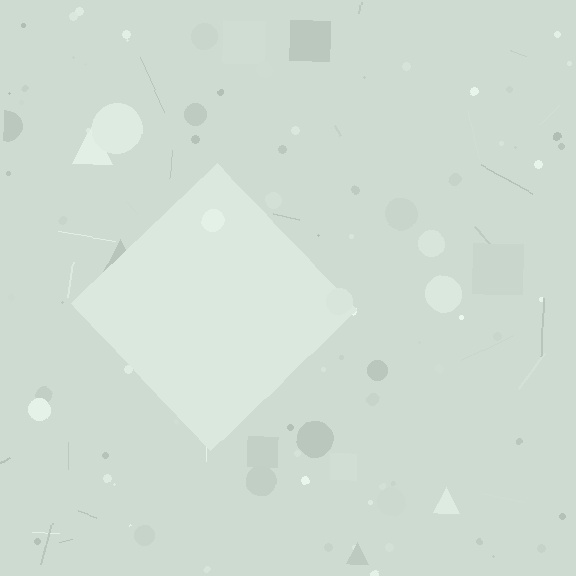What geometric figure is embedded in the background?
A diamond is embedded in the background.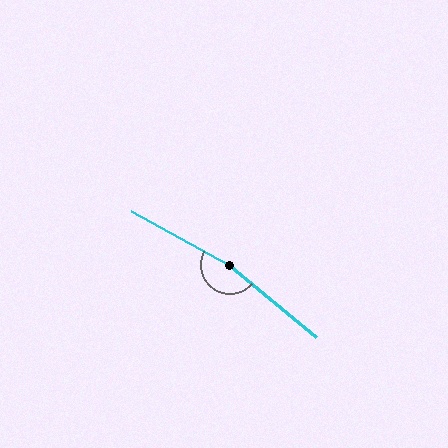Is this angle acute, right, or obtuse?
It is obtuse.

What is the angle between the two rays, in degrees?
Approximately 169 degrees.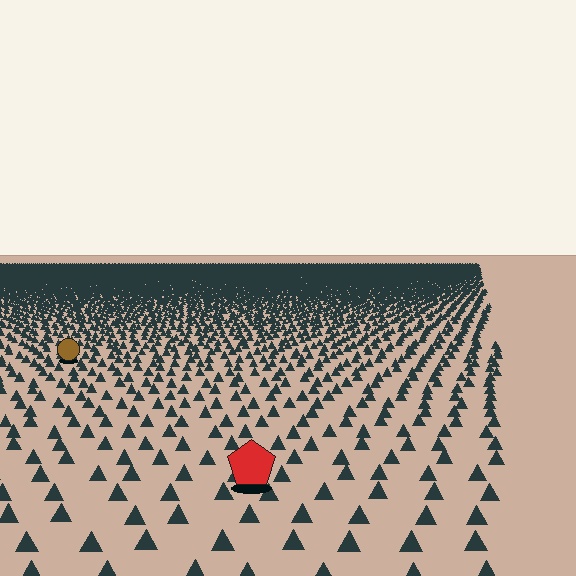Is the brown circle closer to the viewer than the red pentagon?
No. The red pentagon is closer — you can tell from the texture gradient: the ground texture is coarser near it.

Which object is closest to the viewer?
The red pentagon is closest. The texture marks near it are larger and more spread out.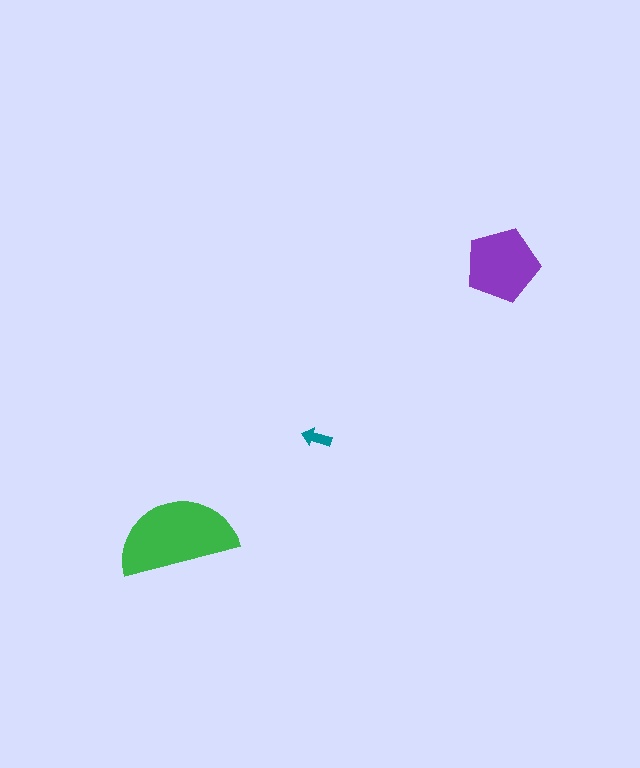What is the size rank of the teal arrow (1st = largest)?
3rd.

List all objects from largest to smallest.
The green semicircle, the purple pentagon, the teal arrow.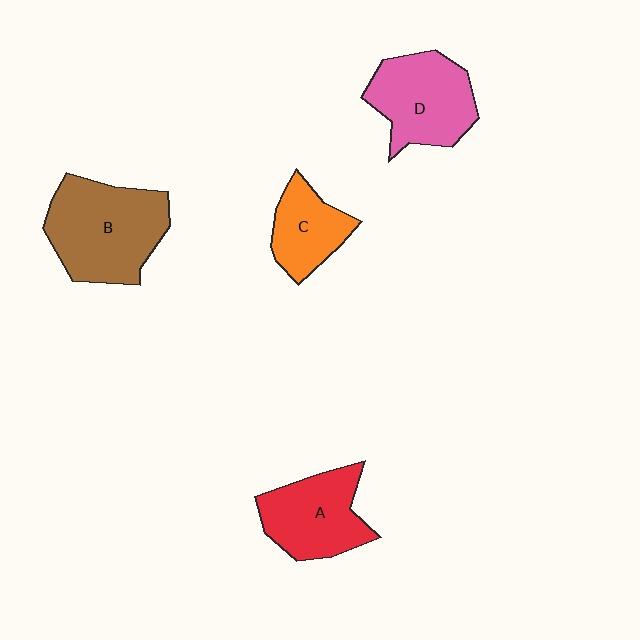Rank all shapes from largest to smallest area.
From largest to smallest: B (brown), D (pink), A (red), C (orange).